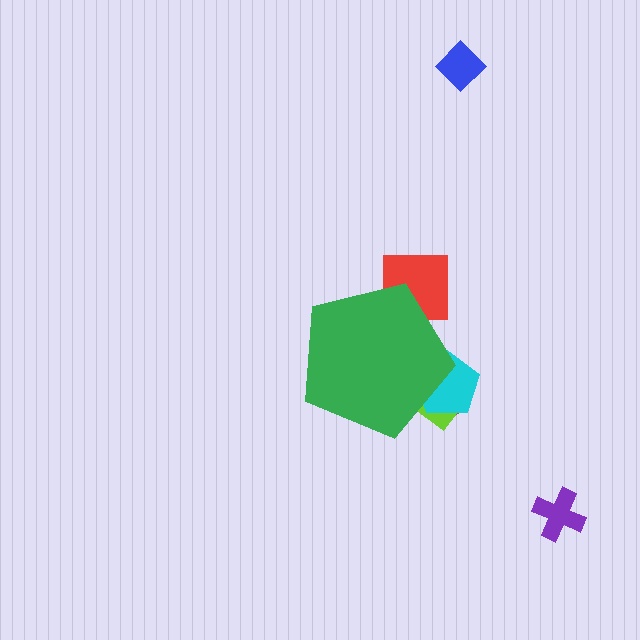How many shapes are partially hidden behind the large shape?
4 shapes are partially hidden.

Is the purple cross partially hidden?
No, the purple cross is fully visible.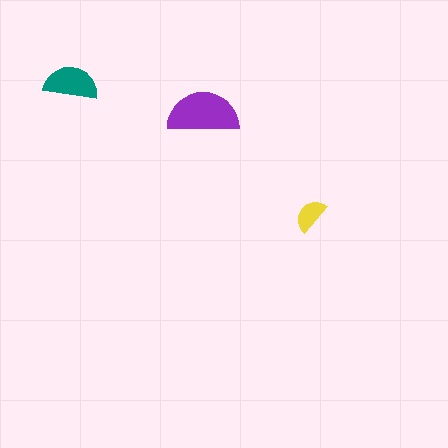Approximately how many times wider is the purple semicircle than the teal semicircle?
About 1.5 times wider.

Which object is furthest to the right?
The yellow semicircle is rightmost.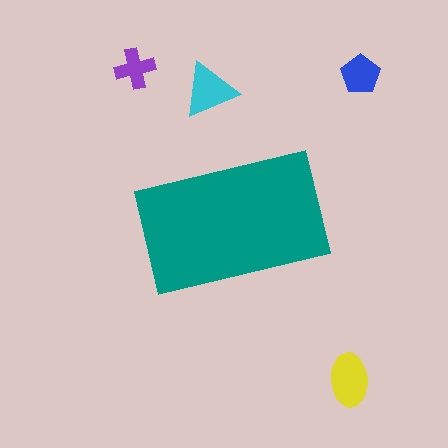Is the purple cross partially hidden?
No, the purple cross is fully visible.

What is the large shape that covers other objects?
A teal rectangle.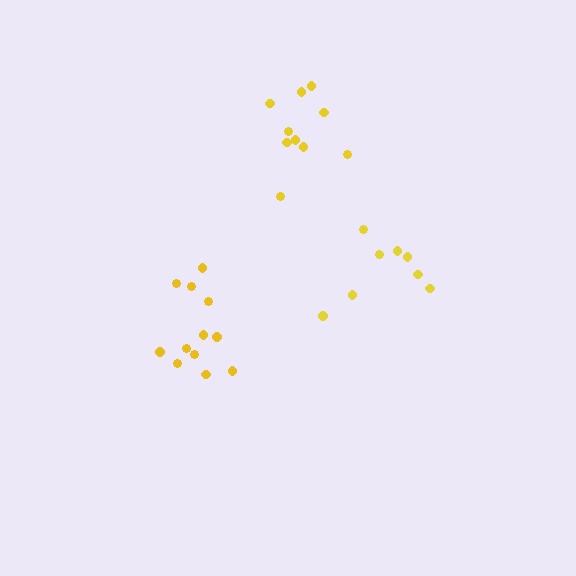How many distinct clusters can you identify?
There are 3 distinct clusters.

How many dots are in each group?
Group 1: 8 dots, Group 2: 12 dots, Group 3: 10 dots (30 total).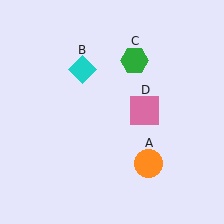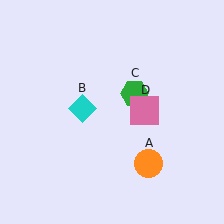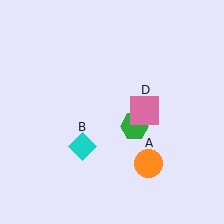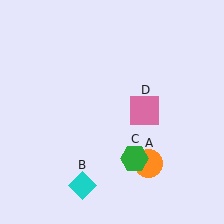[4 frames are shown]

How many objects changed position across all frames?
2 objects changed position: cyan diamond (object B), green hexagon (object C).